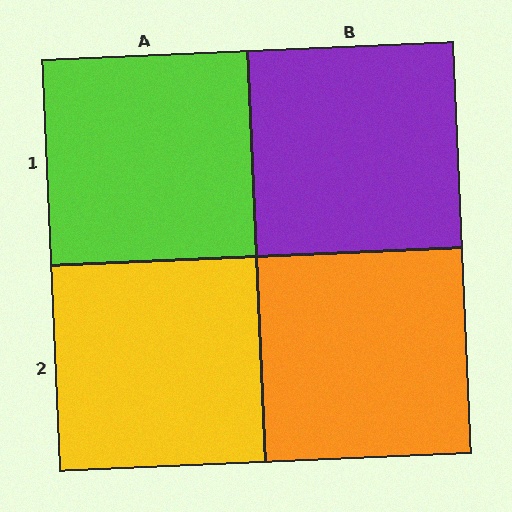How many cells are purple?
1 cell is purple.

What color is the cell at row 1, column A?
Lime.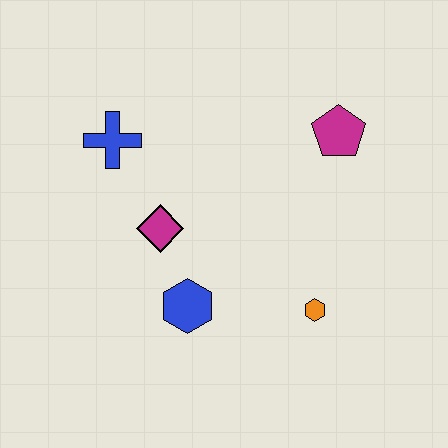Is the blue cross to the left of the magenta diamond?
Yes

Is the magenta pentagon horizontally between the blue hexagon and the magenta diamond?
No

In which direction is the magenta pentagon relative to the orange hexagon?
The magenta pentagon is above the orange hexagon.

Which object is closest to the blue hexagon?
The magenta diamond is closest to the blue hexagon.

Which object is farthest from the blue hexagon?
The magenta pentagon is farthest from the blue hexagon.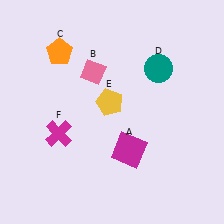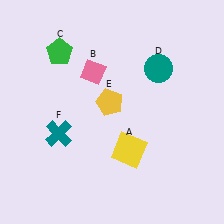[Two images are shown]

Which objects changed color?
A changed from magenta to yellow. C changed from orange to green. F changed from magenta to teal.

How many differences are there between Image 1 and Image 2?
There are 3 differences between the two images.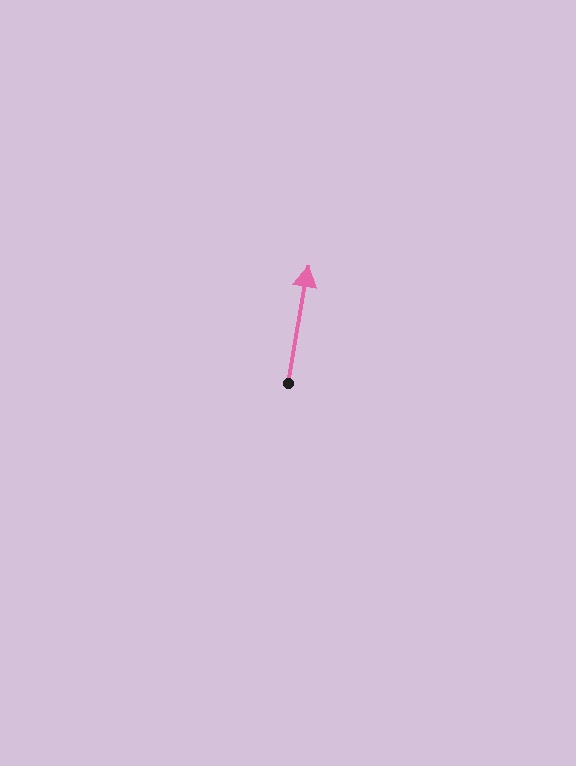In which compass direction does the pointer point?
North.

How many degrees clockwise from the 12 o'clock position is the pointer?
Approximately 10 degrees.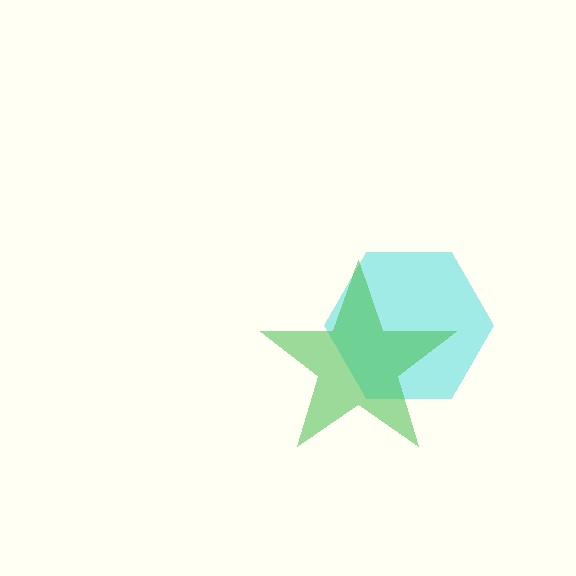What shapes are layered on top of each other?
The layered shapes are: a cyan hexagon, a green star.